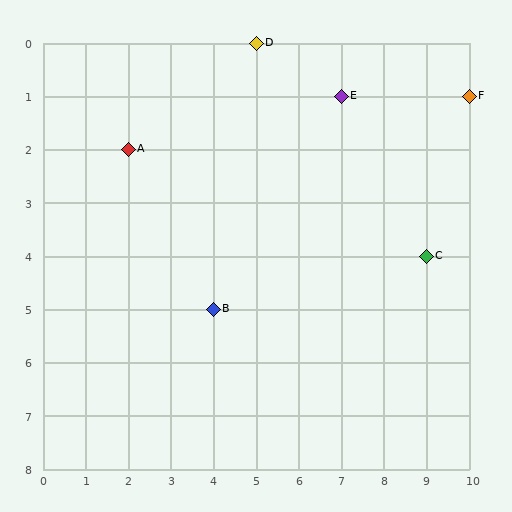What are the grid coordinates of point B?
Point B is at grid coordinates (4, 5).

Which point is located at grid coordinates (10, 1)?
Point F is at (10, 1).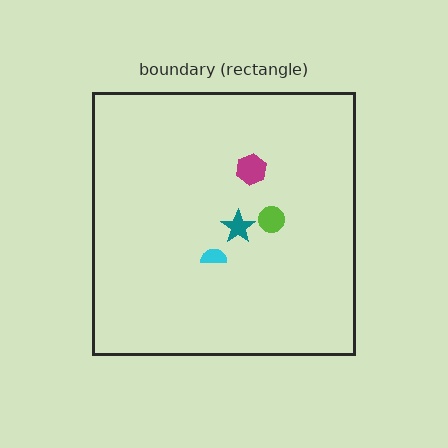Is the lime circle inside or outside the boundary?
Inside.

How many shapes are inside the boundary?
4 inside, 0 outside.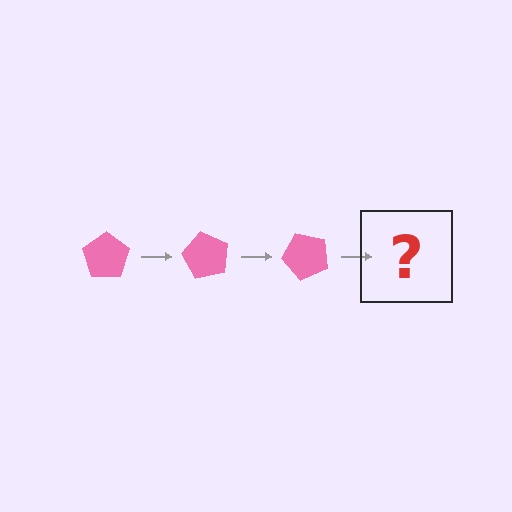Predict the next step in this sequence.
The next step is a pink pentagon rotated 180 degrees.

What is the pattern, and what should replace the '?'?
The pattern is that the pentagon rotates 60 degrees each step. The '?' should be a pink pentagon rotated 180 degrees.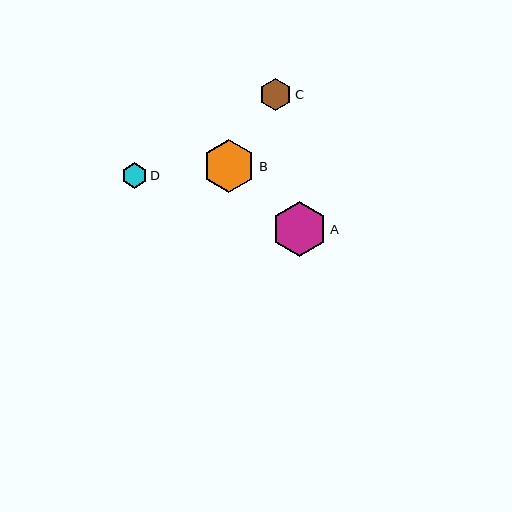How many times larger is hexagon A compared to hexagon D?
Hexagon A is approximately 2.2 times the size of hexagon D.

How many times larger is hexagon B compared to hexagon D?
Hexagon B is approximately 2.1 times the size of hexagon D.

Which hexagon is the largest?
Hexagon A is the largest with a size of approximately 55 pixels.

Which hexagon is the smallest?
Hexagon D is the smallest with a size of approximately 25 pixels.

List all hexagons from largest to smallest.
From largest to smallest: A, B, C, D.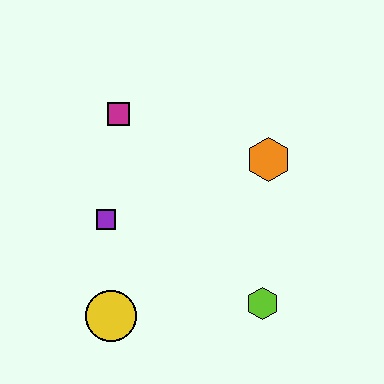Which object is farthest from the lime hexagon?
The magenta square is farthest from the lime hexagon.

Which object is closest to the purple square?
The yellow circle is closest to the purple square.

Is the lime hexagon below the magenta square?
Yes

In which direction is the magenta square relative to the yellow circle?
The magenta square is above the yellow circle.